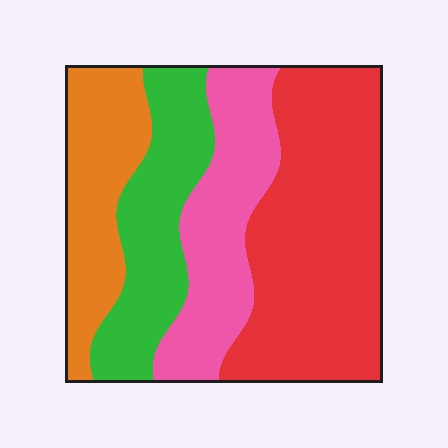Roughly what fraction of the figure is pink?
Pink takes up less than a quarter of the figure.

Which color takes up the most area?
Red, at roughly 40%.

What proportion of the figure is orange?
Orange covers roughly 20% of the figure.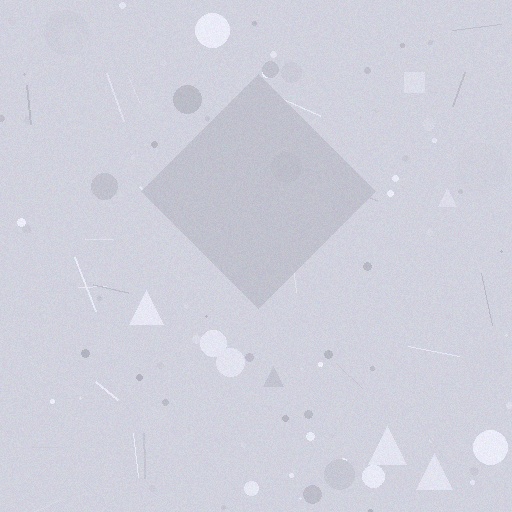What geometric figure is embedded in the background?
A diamond is embedded in the background.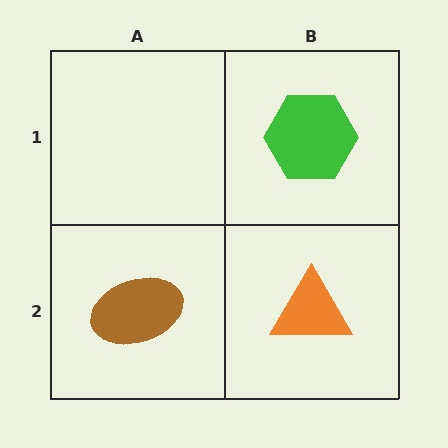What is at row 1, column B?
A green hexagon.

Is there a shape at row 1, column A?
No, that cell is empty.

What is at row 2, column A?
A brown ellipse.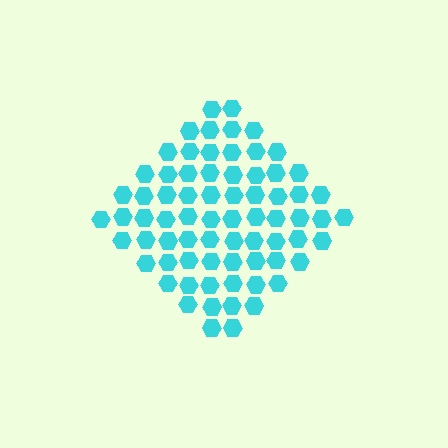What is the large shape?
The large shape is a diamond.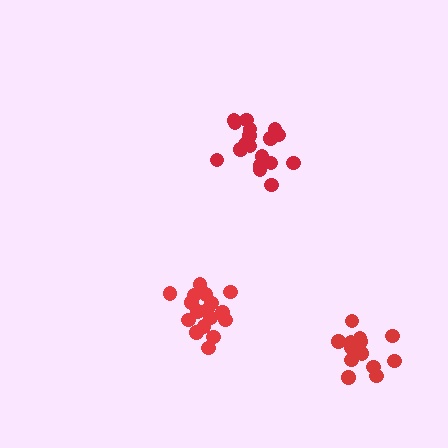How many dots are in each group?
Group 1: 17 dots, Group 2: 15 dots, Group 3: 18 dots (50 total).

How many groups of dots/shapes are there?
There are 3 groups.